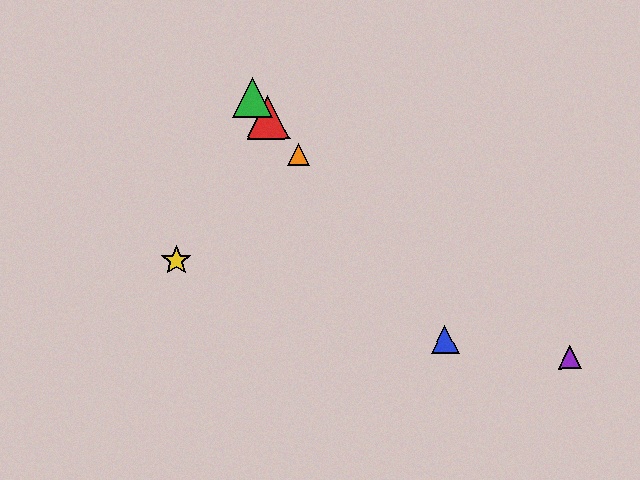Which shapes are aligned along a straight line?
The red triangle, the blue triangle, the green triangle, the orange triangle are aligned along a straight line.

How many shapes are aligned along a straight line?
4 shapes (the red triangle, the blue triangle, the green triangle, the orange triangle) are aligned along a straight line.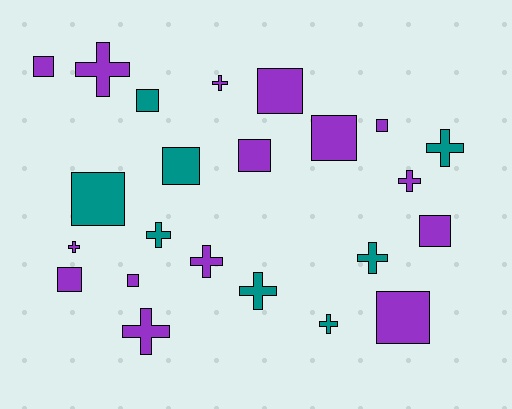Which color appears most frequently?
Purple, with 15 objects.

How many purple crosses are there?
There are 6 purple crosses.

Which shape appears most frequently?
Square, with 12 objects.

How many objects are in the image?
There are 23 objects.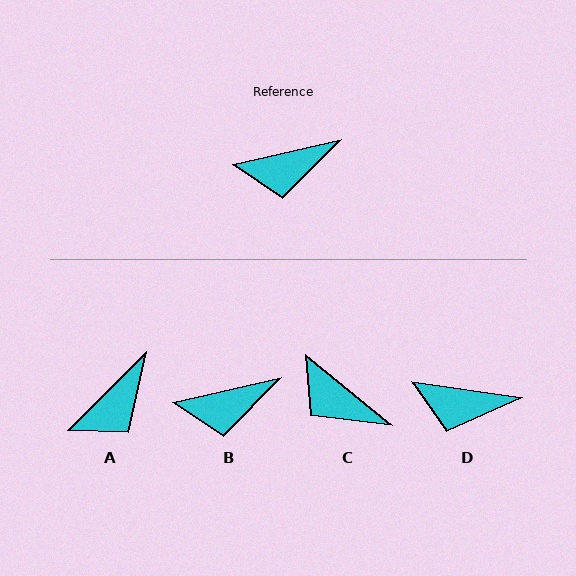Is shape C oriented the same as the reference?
No, it is off by about 52 degrees.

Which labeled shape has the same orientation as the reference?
B.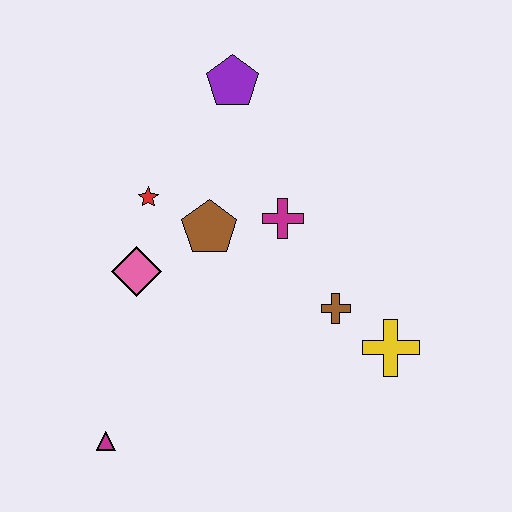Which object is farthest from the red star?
The yellow cross is farthest from the red star.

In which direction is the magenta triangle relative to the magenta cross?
The magenta triangle is below the magenta cross.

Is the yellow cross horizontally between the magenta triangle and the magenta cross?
No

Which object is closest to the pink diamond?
The red star is closest to the pink diamond.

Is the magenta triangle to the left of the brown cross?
Yes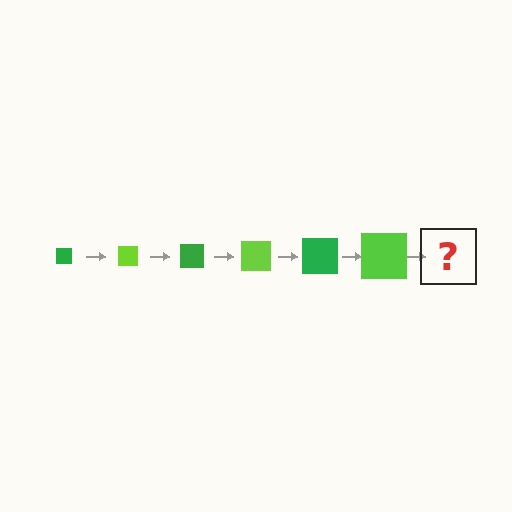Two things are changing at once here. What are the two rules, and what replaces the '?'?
The two rules are that the square grows larger each step and the color cycles through green and lime. The '?' should be a green square, larger than the previous one.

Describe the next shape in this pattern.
It should be a green square, larger than the previous one.